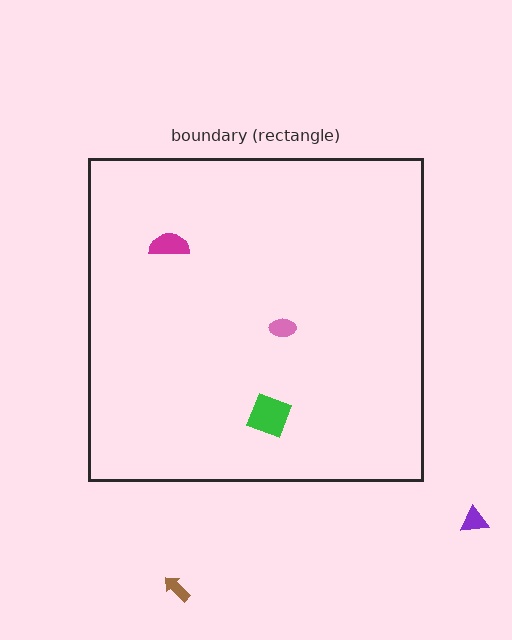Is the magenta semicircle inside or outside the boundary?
Inside.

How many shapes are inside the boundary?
3 inside, 2 outside.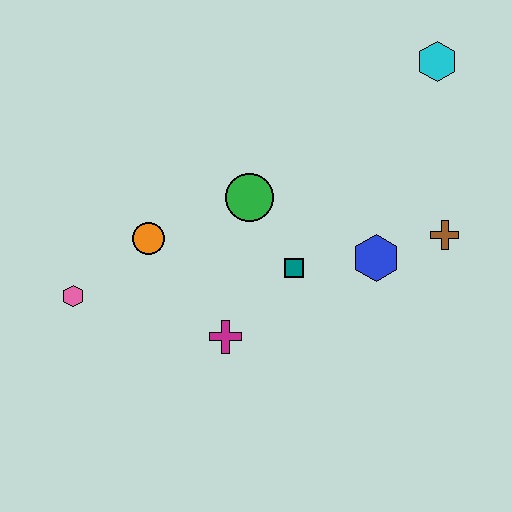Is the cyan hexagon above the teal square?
Yes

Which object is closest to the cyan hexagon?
The brown cross is closest to the cyan hexagon.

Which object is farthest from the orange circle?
The cyan hexagon is farthest from the orange circle.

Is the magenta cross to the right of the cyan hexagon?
No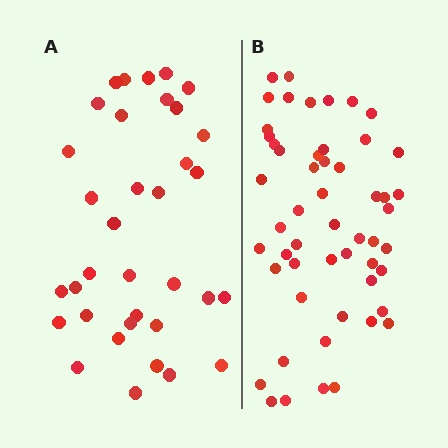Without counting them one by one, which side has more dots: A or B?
Region B (the right region) has more dots.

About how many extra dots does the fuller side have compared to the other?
Region B has approximately 20 more dots than region A.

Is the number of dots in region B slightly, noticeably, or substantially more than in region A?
Region B has substantially more. The ratio is roughly 1.5 to 1.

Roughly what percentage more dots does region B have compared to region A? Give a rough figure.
About 50% more.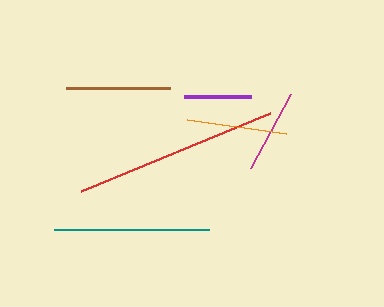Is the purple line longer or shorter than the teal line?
The teal line is longer than the purple line.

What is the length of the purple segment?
The purple segment is approximately 67 pixels long.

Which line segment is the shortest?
The purple line is the shortest at approximately 67 pixels.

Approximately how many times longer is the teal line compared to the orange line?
The teal line is approximately 1.6 times the length of the orange line.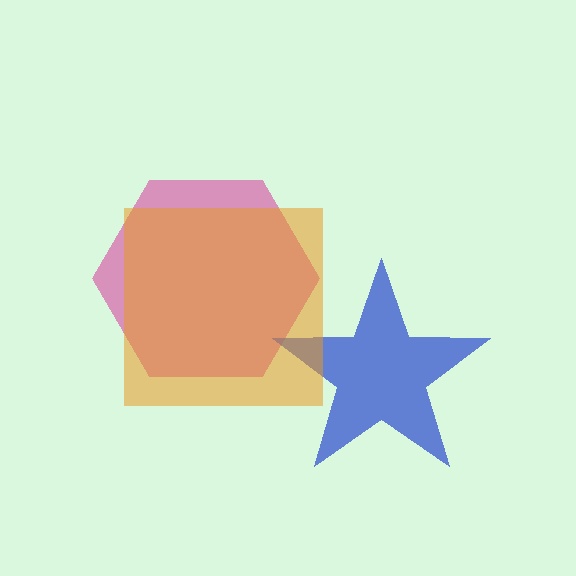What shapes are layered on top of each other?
The layered shapes are: a pink hexagon, a blue star, an orange square.